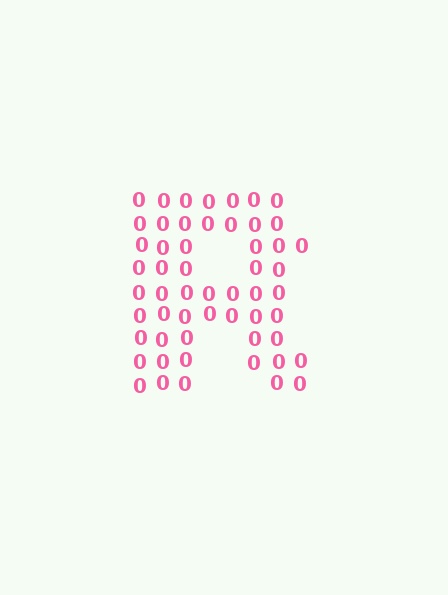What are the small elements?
The small elements are digit 0's.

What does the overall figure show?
The overall figure shows the letter R.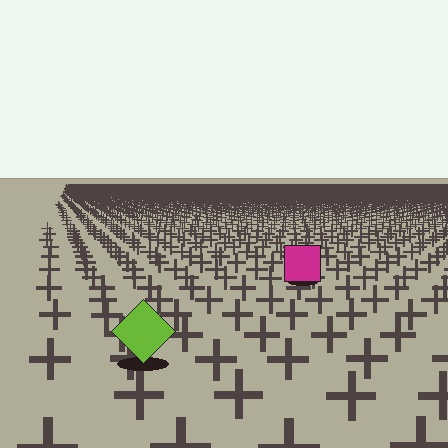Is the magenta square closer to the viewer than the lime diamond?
No. The lime diamond is closer — you can tell from the texture gradient: the ground texture is coarser near it.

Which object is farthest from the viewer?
The magenta square is farthest from the viewer. It appears smaller and the ground texture around it is denser.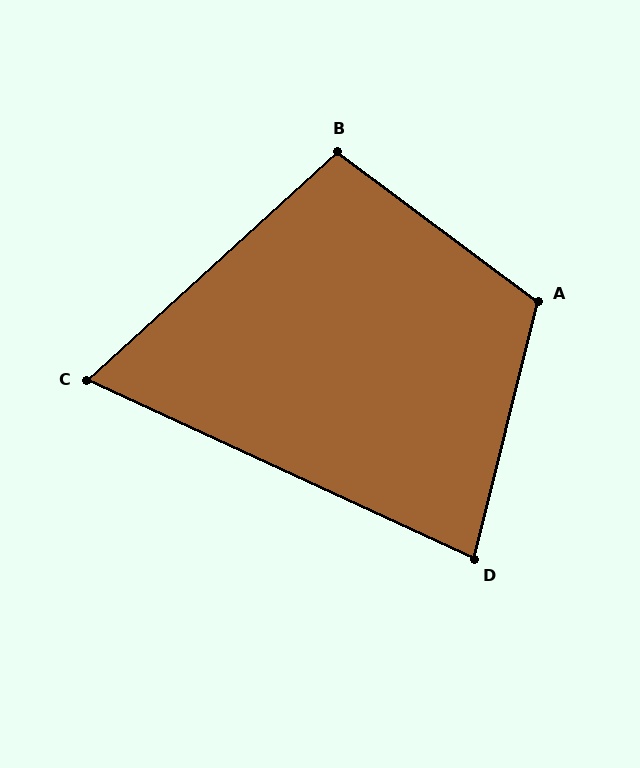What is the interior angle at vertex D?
Approximately 79 degrees (acute).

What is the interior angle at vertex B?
Approximately 101 degrees (obtuse).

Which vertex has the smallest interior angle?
C, at approximately 67 degrees.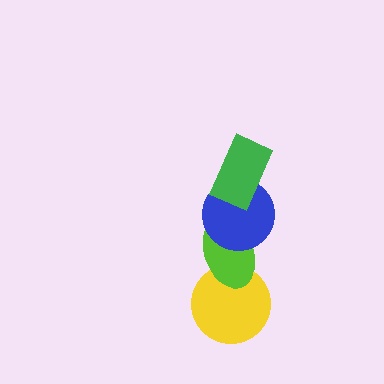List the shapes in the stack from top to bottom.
From top to bottom: the green rectangle, the blue circle, the lime ellipse, the yellow circle.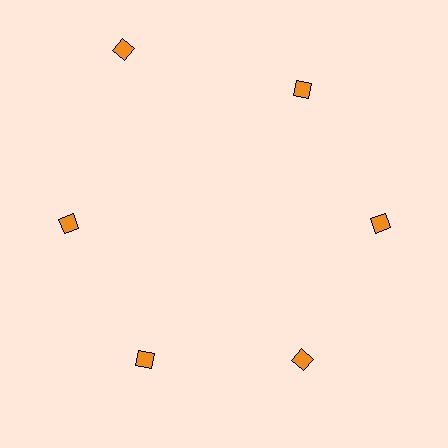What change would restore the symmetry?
The symmetry would be restored by moving it inward, back onto the ring so that all 6 diamonds sit at equal angles and equal distance from the center.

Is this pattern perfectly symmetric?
No. The 6 orange diamonds are arranged in a ring, but one element near the 11 o'clock position is pushed outward from the center, breaking the 6-fold rotational symmetry.